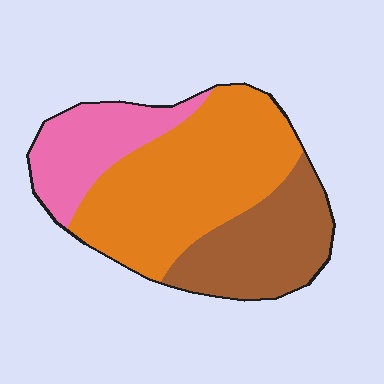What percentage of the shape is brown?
Brown covers 28% of the shape.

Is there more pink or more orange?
Orange.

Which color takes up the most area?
Orange, at roughly 50%.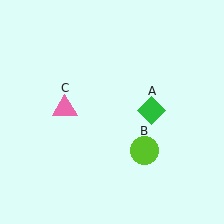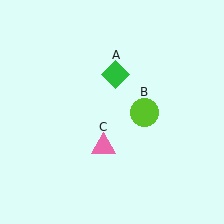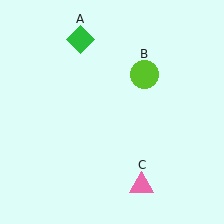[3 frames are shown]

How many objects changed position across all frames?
3 objects changed position: green diamond (object A), lime circle (object B), pink triangle (object C).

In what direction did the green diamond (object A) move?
The green diamond (object A) moved up and to the left.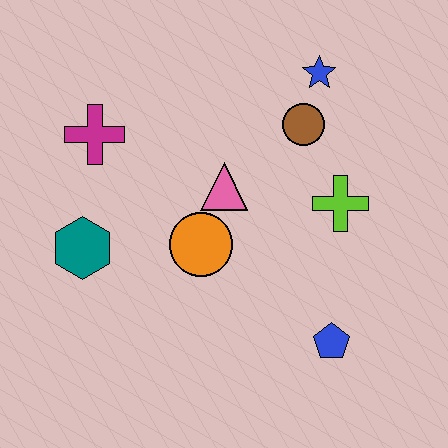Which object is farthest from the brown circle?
The teal hexagon is farthest from the brown circle.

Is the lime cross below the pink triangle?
Yes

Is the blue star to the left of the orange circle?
No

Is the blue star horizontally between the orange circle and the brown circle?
No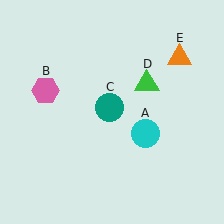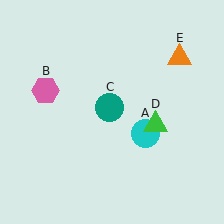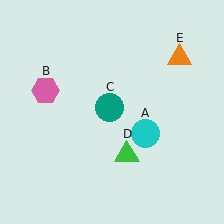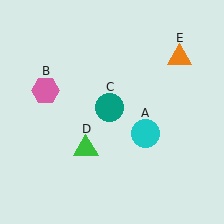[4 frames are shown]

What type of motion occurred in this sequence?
The green triangle (object D) rotated clockwise around the center of the scene.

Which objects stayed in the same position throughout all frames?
Cyan circle (object A) and pink hexagon (object B) and teal circle (object C) and orange triangle (object E) remained stationary.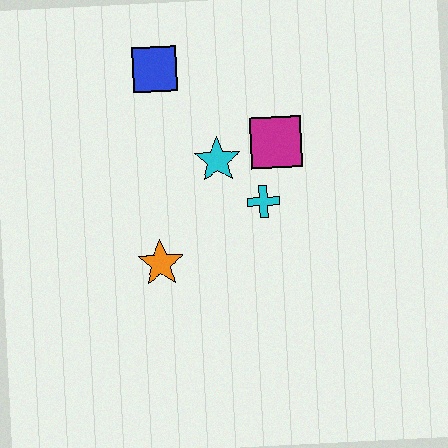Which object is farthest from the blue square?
The orange star is farthest from the blue square.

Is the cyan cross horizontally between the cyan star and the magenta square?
Yes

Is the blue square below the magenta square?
No